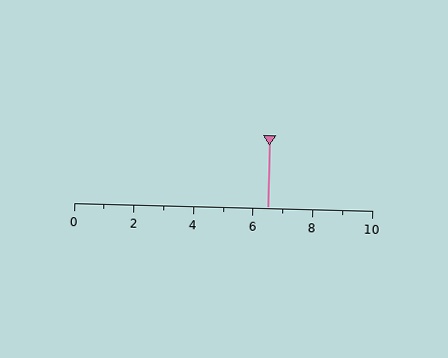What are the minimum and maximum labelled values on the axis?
The axis runs from 0 to 10.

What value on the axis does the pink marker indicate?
The marker indicates approximately 6.5.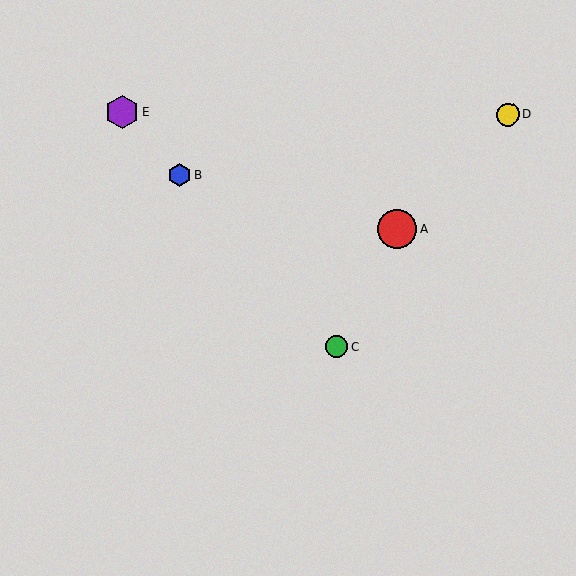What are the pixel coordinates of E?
Object E is at (122, 112).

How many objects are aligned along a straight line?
3 objects (B, C, E) are aligned along a straight line.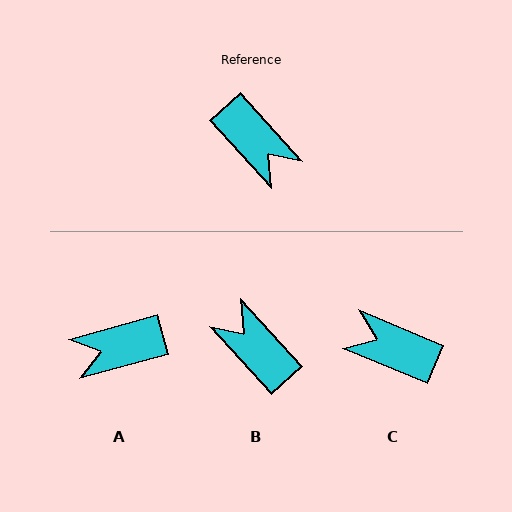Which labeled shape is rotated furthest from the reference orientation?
B, about 179 degrees away.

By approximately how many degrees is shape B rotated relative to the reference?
Approximately 179 degrees clockwise.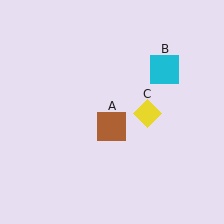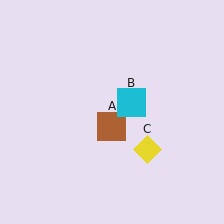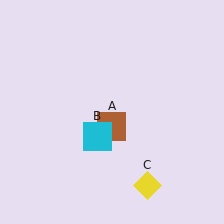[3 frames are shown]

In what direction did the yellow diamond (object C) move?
The yellow diamond (object C) moved down.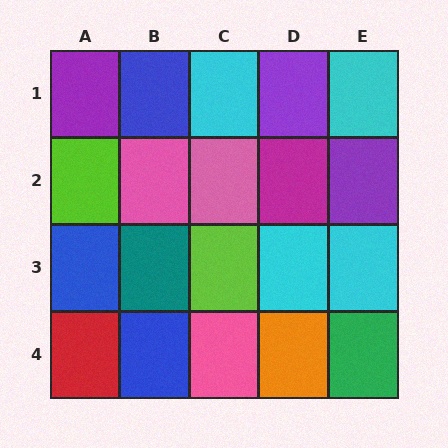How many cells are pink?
3 cells are pink.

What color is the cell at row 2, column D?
Magenta.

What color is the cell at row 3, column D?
Cyan.